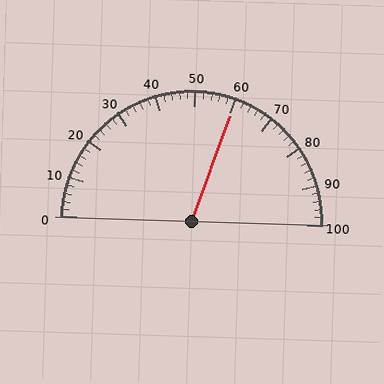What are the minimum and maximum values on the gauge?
The gauge ranges from 0 to 100.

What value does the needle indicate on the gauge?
The needle indicates approximately 60.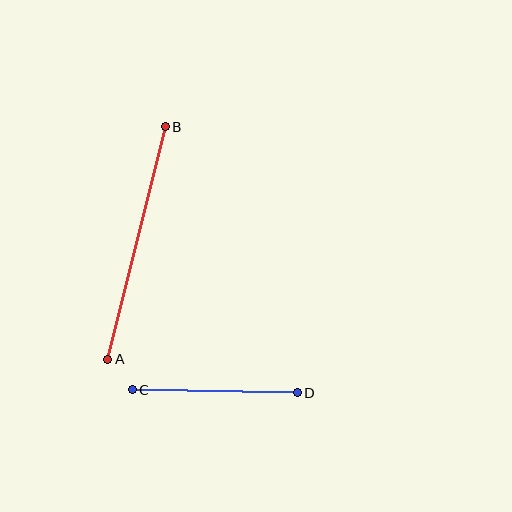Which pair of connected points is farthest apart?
Points A and B are farthest apart.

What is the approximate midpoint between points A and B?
The midpoint is at approximately (136, 243) pixels.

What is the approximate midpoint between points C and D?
The midpoint is at approximately (215, 391) pixels.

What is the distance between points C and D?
The distance is approximately 165 pixels.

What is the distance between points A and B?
The distance is approximately 240 pixels.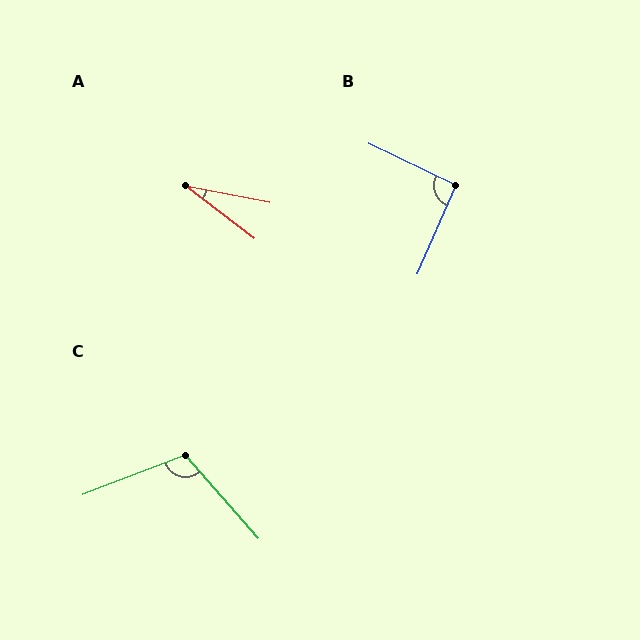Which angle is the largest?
C, at approximately 110 degrees.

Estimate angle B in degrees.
Approximately 92 degrees.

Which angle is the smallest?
A, at approximately 26 degrees.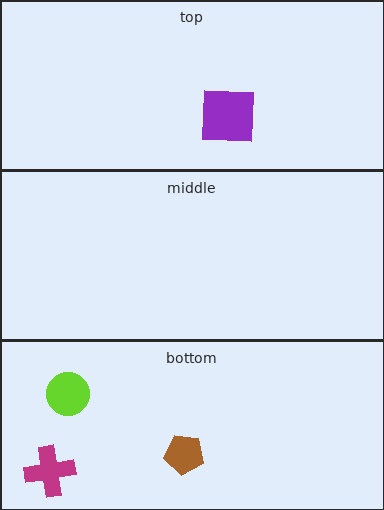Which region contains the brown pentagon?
The bottom region.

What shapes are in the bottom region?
The brown pentagon, the magenta cross, the lime circle.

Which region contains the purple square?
The top region.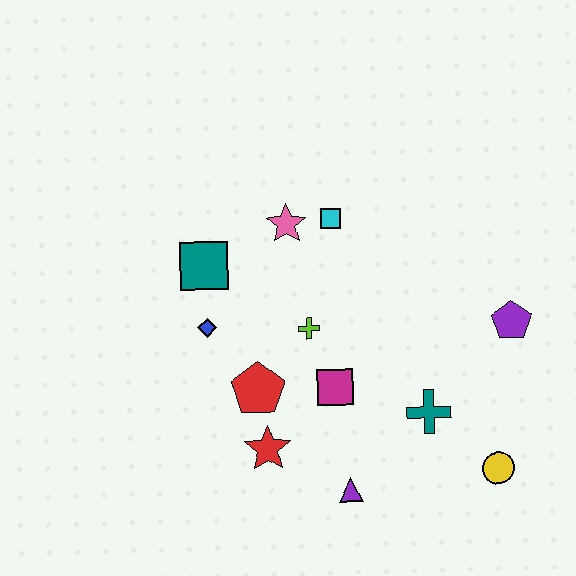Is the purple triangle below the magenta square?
Yes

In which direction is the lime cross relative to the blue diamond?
The lime cross is to the right of the blue diamond.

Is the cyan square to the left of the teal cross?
Yes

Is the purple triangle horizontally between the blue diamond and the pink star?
No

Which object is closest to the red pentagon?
The red star is closest to the red pentagon.